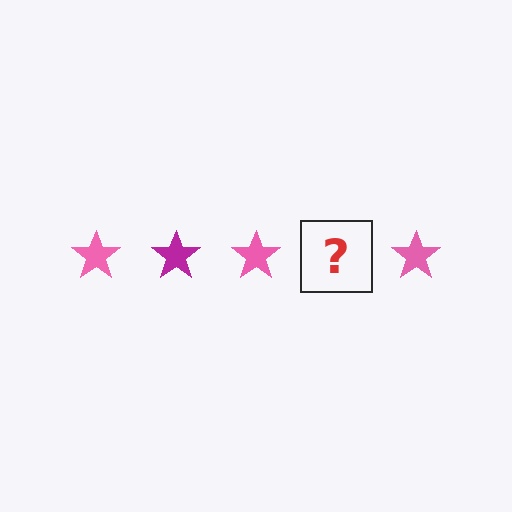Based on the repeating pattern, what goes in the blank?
The blank should be a magenta star.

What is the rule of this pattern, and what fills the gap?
The rule is that the pattern cycles through pink, magenta stars. The gap should be filled with a magenta star.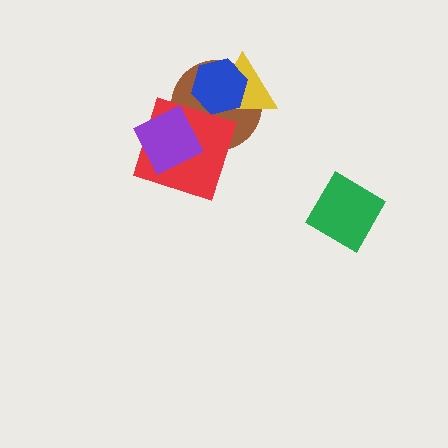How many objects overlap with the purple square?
2 objects overlap with the purple square.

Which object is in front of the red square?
The purple square is in front of the red square.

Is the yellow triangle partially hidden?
Yes, it is partially covered by another shape.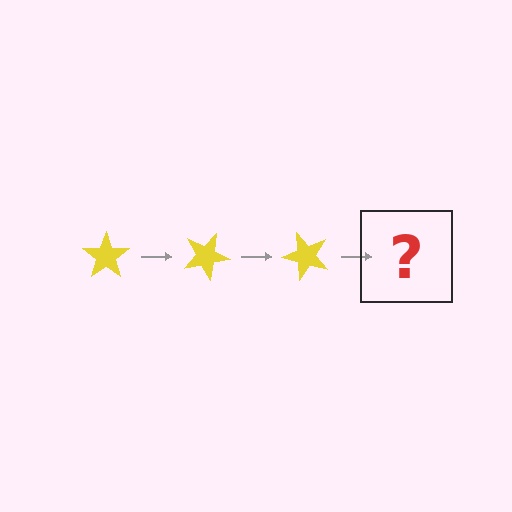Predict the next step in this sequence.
The next step is a yellow star rotated 75 degrees.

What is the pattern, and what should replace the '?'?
The pattern is that the star rotates 25 degrees each step. The '?' should be a yellow star rotated 75 degrees.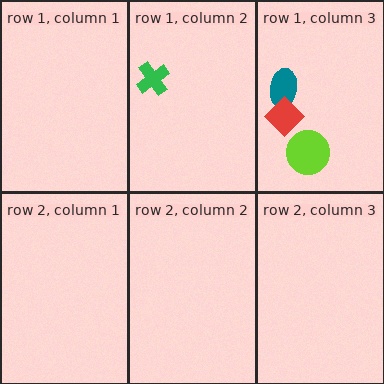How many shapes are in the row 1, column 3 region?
3.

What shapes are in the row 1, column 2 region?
The green cross.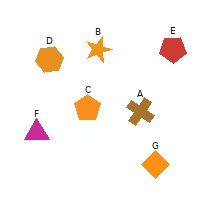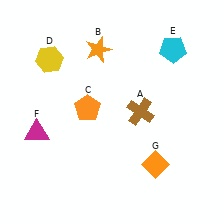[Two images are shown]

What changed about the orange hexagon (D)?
In Image 1, D is orange. In Image 2, it changed to yellow.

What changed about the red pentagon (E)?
In Image 1, E is red. In Image 2, it changed to cyan.